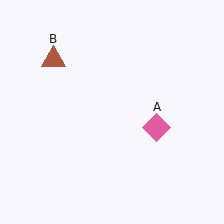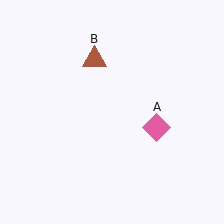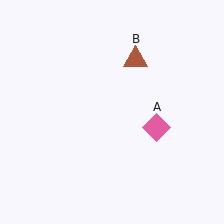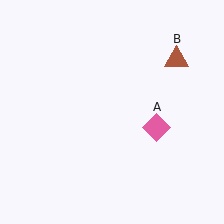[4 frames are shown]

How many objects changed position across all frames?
1 object changed position: brown triangle (object B).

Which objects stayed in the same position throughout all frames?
Pink diamond (object A) remained stationary.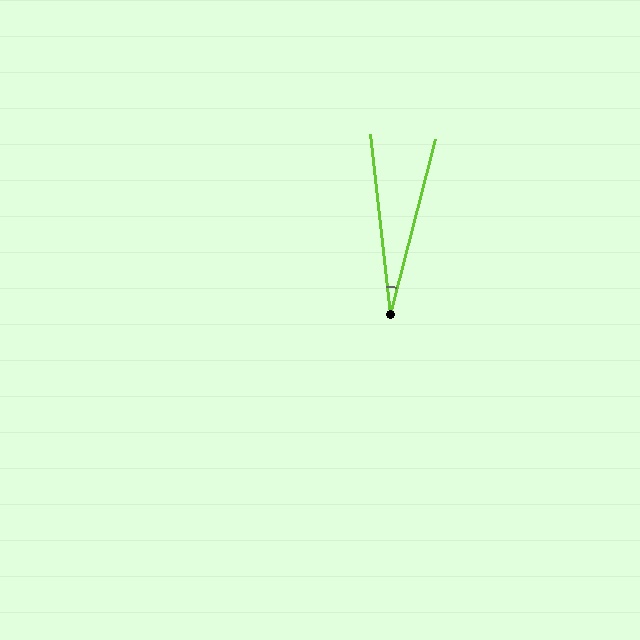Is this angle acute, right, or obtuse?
It is acute.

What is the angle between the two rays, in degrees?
Approximately 21 degrees.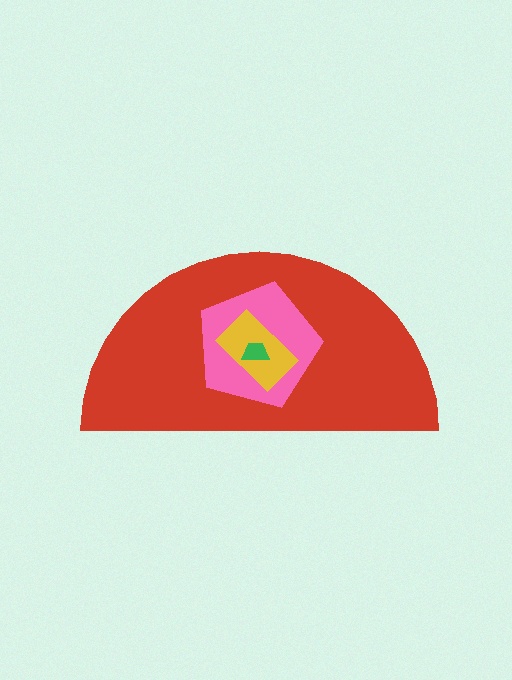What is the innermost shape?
The green trapezoid.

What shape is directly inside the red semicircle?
The pink pentagon.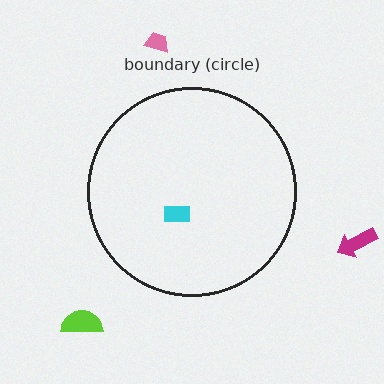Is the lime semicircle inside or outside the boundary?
Outside.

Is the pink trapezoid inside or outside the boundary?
Outside.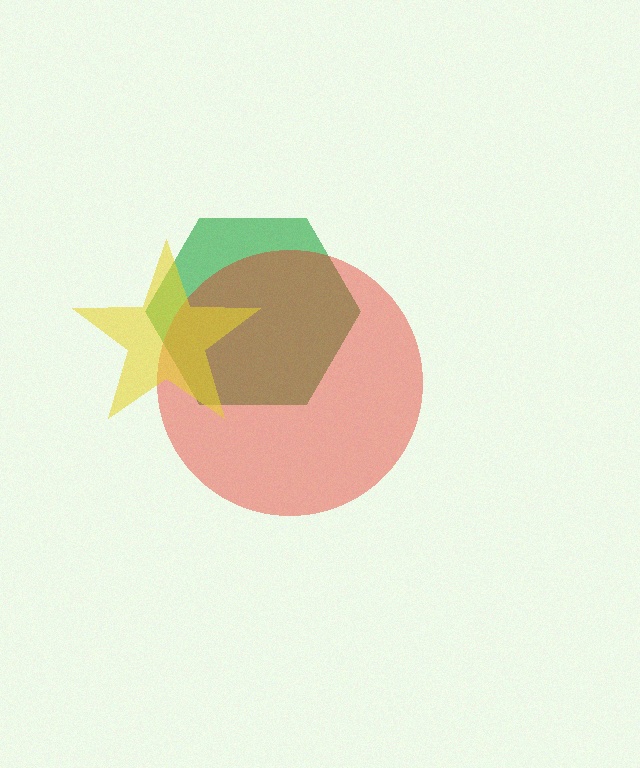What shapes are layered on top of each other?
The layered shapes are: a green hexagon, a red circle, a yellow star.